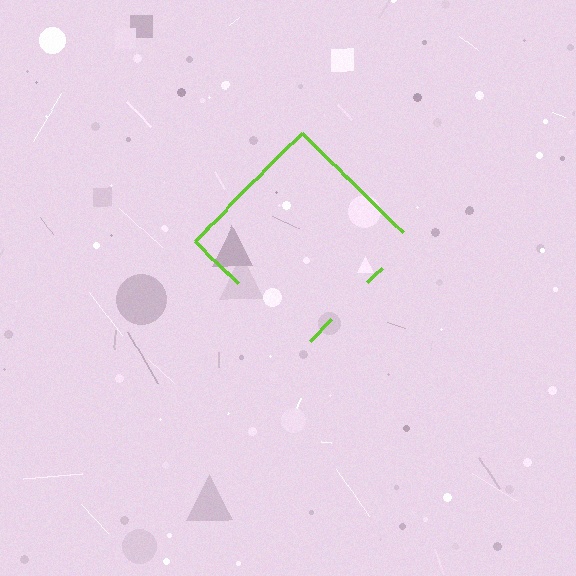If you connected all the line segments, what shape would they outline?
They would outline a diamond.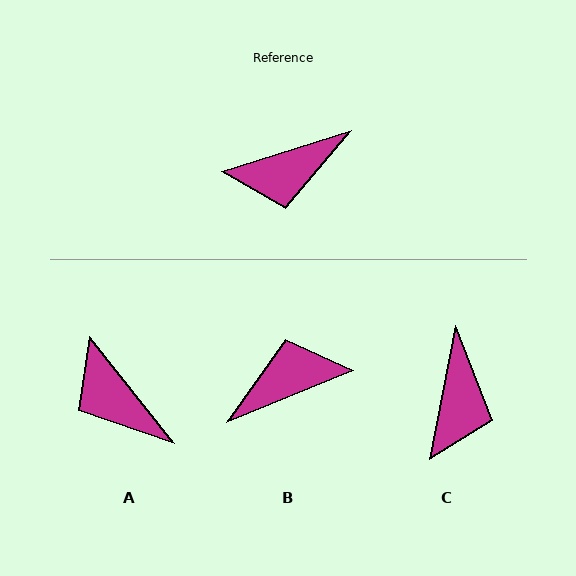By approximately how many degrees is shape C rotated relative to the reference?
Approximately 62 degrees counter-clockwise.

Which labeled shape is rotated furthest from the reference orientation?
B, about 175 degrees away.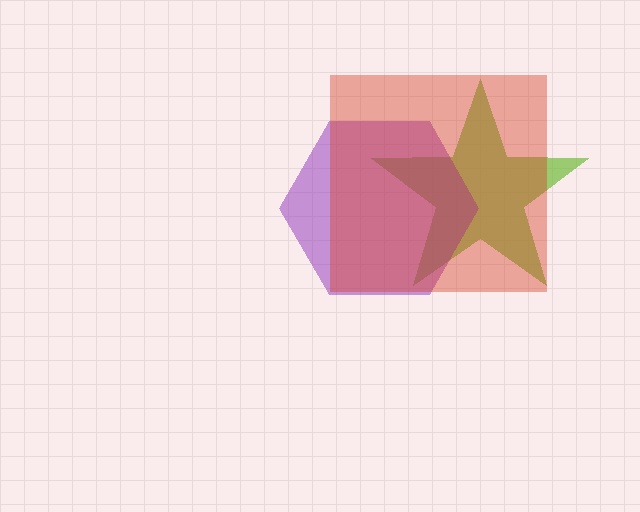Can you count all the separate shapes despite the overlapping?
Yes, there are 3 separate shapes.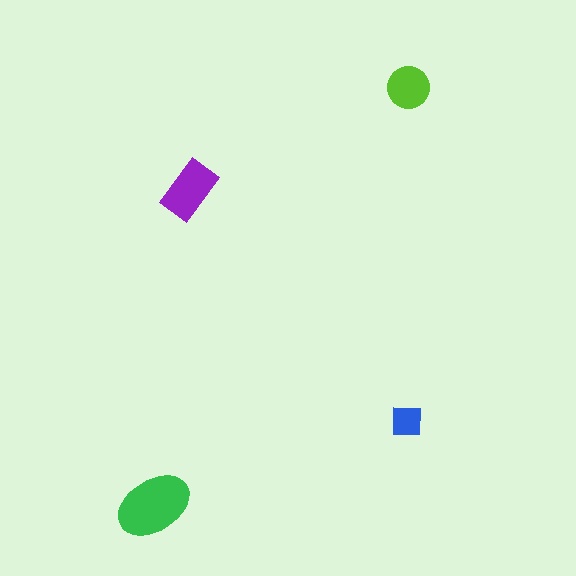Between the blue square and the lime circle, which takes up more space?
The lime circle.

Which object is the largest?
The green ellipse.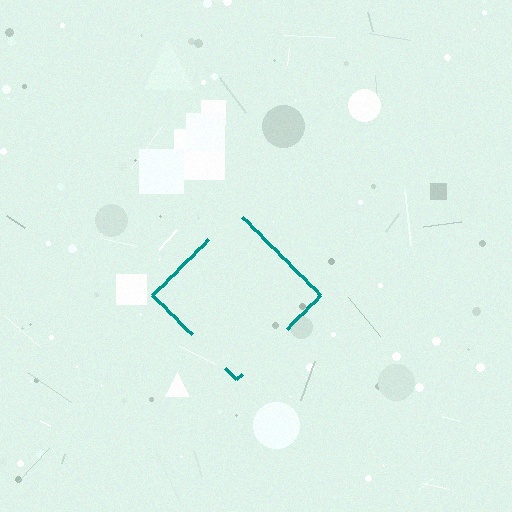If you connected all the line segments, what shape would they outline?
They would outline a diamond.